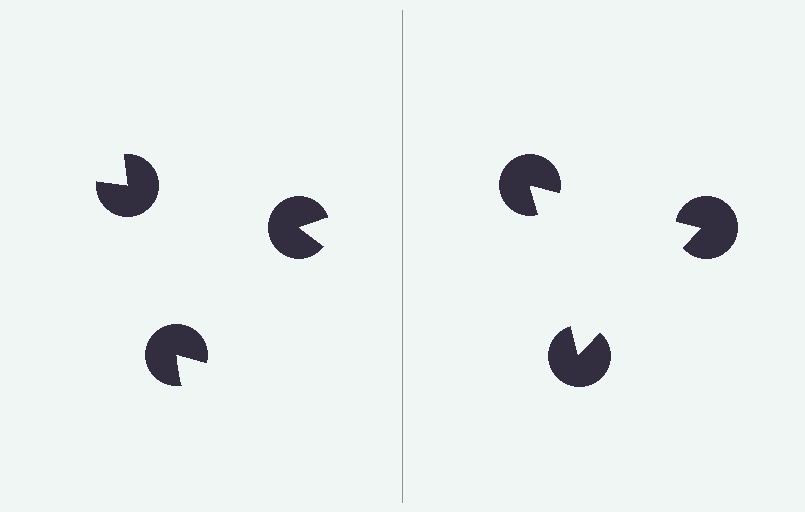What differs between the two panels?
The pac-man discs are positioned identically on both sides; only the wedge orientations differ. On the right they align to a triangle; on the left they are misaligned.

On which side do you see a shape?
An illusory triangle appears on the right side. On the left side the wedge cuts are rotated, so no coherent shape forms.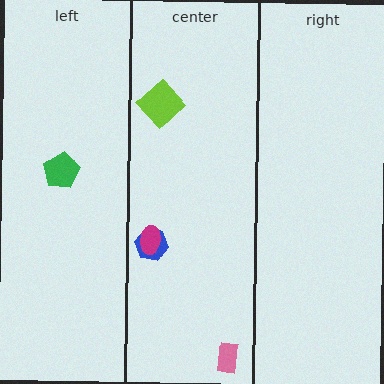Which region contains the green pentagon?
The left region.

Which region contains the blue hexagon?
The center region.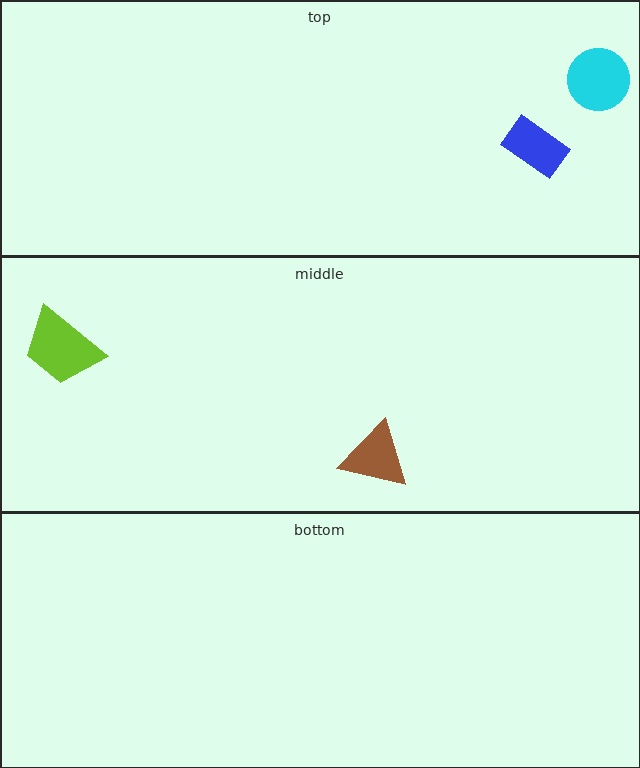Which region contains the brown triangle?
The middle region.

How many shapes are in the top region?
2.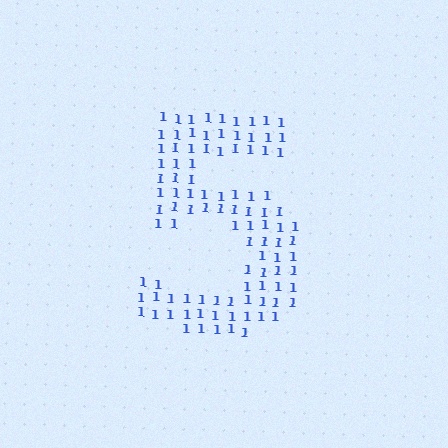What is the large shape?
The large shape is the digit 5.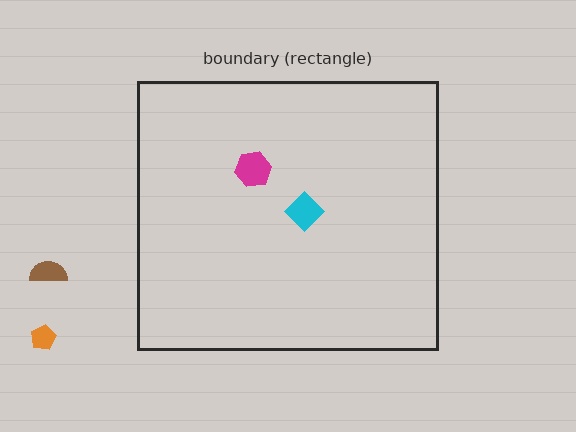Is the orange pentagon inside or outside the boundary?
Outside.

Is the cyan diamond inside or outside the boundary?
Inside.